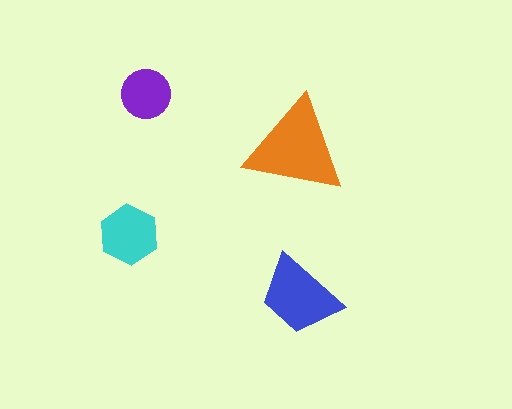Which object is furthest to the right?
The blue trapezoid is rightmost.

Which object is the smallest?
The purple circle.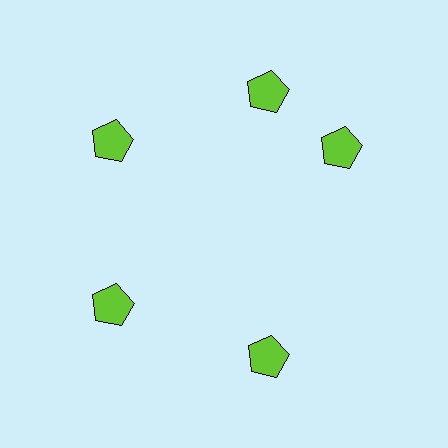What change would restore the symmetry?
The symmetry would be restored by rotating it back into even spacing with its neighbors so that all 5 pentagons sit at equal angles and equal distance from the center.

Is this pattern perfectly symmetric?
No. The 5 lime pentagons are arranged in a ring, but one element near the 3 o'clock position is rotated out of alignment along the ring, breaking the 5-fold rotational symmetry.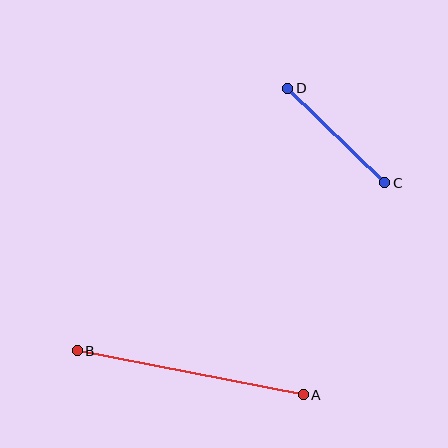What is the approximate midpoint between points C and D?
The midpoint is at approximately (336, 135) pixels.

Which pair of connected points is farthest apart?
Points A and B are farthest apart.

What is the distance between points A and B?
The distance is approximately 230 pixels.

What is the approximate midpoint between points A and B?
The midpoint is at approximately (190, 373) pixels.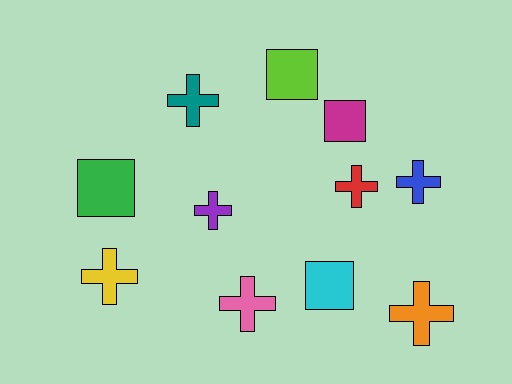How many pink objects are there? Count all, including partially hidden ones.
There is 1 pink object.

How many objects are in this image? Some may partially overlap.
There are 11 objects.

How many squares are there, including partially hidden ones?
There are 4 squares.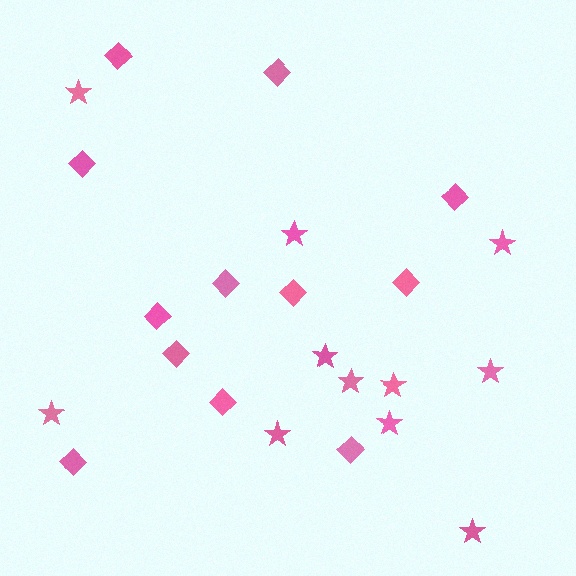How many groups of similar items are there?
There are 2 groups: one group of diamonds (12) and one group of stars (11).